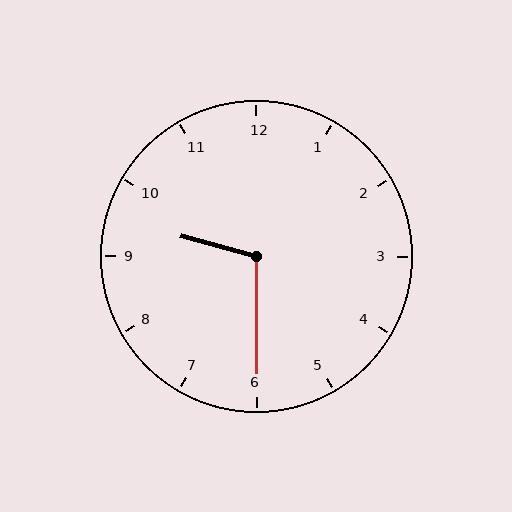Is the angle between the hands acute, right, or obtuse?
It is obtuse.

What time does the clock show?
9:30.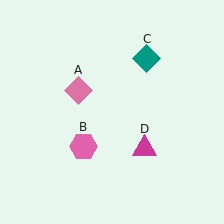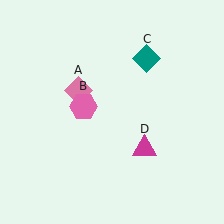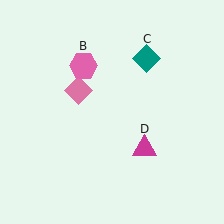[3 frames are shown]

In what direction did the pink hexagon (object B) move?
The pink hexagon (object B) moved up.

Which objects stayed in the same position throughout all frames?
Pink diamond (object A) and teal diamond (object C) and magenta triangle (object D) remained stationary.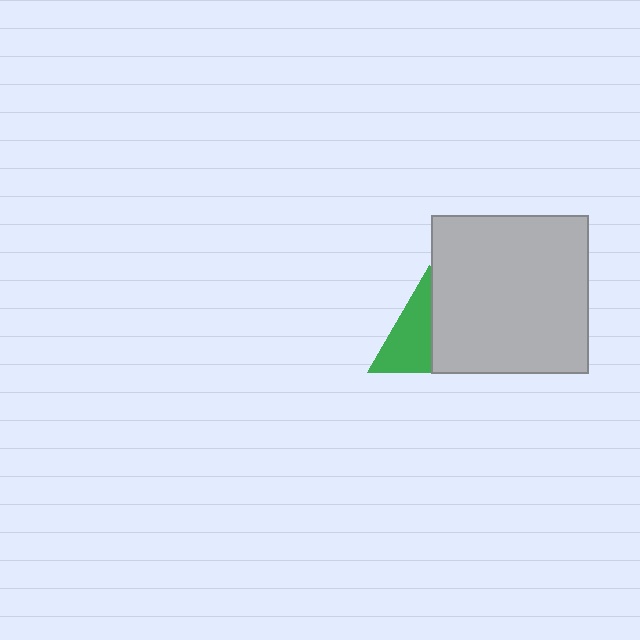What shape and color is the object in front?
The object in front is a light gray square.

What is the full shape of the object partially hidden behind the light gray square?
The partially hidden object is a green triangle.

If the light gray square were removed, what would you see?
You would see the complete green triangle.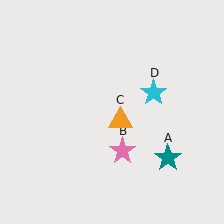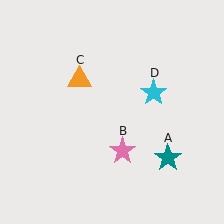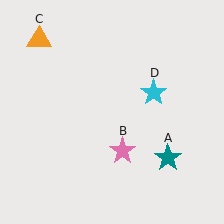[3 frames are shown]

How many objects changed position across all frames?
1 object changed position: orange triangle (object C).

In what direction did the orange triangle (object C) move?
The orange triangle (object C) moved up and to the left.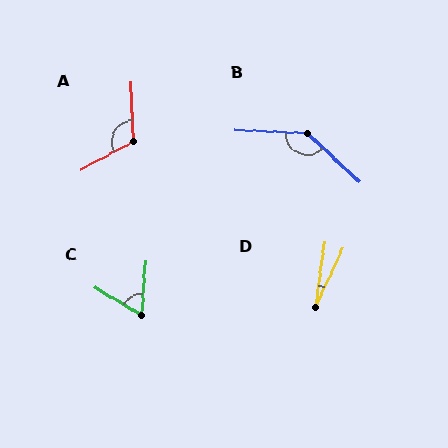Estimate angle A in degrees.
Approximately 116 degrees.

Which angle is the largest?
B, at approximately 139 degrees.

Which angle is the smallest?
D, at approximately 17 degrees.